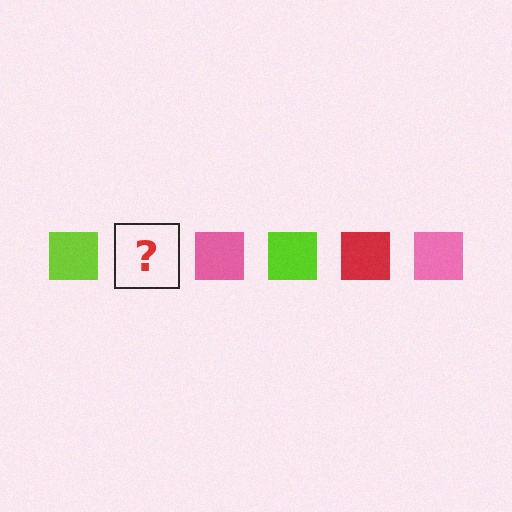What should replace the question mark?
The question mark should be replaced with a red square.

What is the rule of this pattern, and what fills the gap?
The rule is that the pattern cycles through lime, red, pink squares. The gap should be filled with a red square.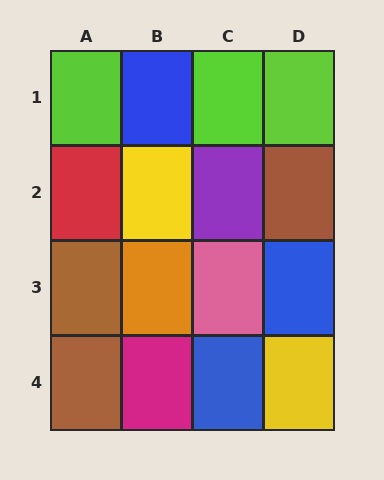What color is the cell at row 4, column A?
Brown.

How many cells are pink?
1 cell is pink.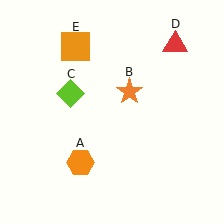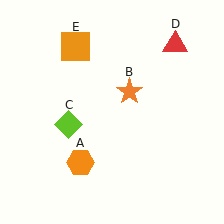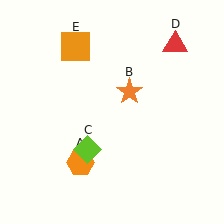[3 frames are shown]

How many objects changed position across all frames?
1 object changed position: lime diamond (object C).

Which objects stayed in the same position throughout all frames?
Orange hexagon (object A) and orange star (object B) and red triangle (object D) and orange square (object E) remained stationary.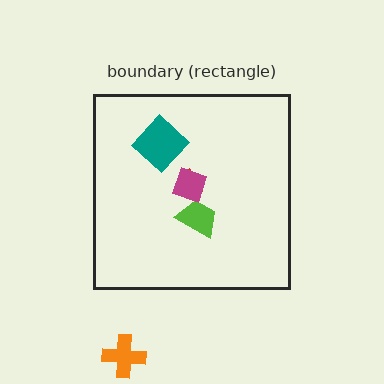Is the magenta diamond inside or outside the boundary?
Inside.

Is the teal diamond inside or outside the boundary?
Inside.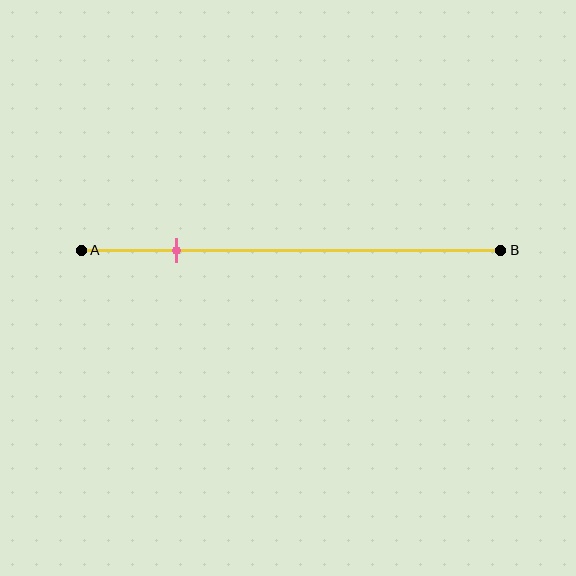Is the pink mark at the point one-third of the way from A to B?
No, the mark is at about 25% from A, not at the 33% one-third point.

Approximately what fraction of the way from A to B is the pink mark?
The pink mark is approximately 25% of the way from A to B.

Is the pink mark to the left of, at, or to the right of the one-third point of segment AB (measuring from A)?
The pink mark is to the left of the one-third point of segment AB.